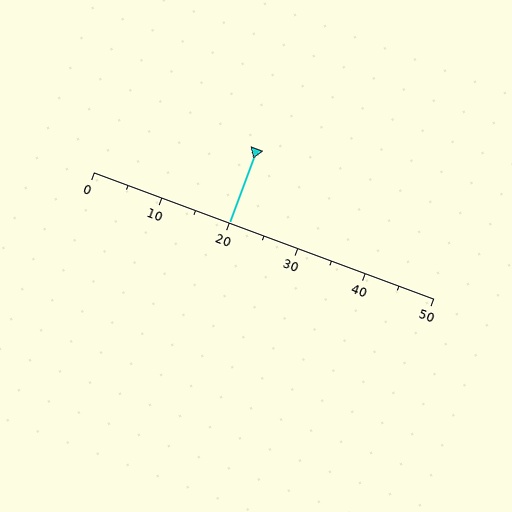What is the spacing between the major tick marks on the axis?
The major ticks are spaced 10 apart.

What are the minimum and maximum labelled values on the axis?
The axis runs from 0 to 50.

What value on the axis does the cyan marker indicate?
The marker indicates approximately 20.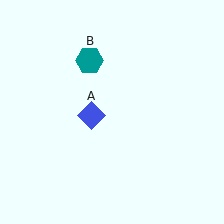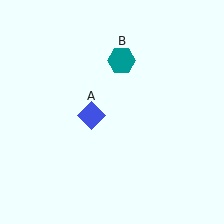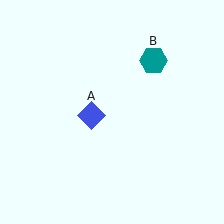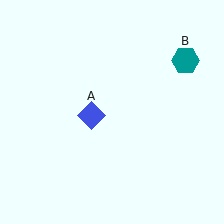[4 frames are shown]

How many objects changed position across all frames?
1 object changed position: teal hexagon (object B).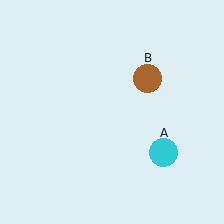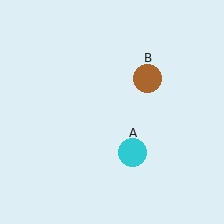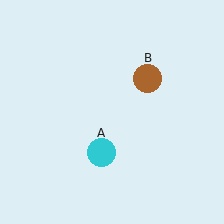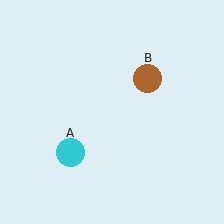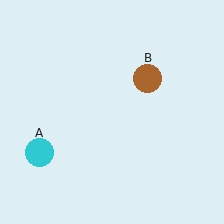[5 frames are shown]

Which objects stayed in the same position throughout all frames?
Brown circle (object B) remained stationary.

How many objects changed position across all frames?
1 object changed position: cyan circle (object A).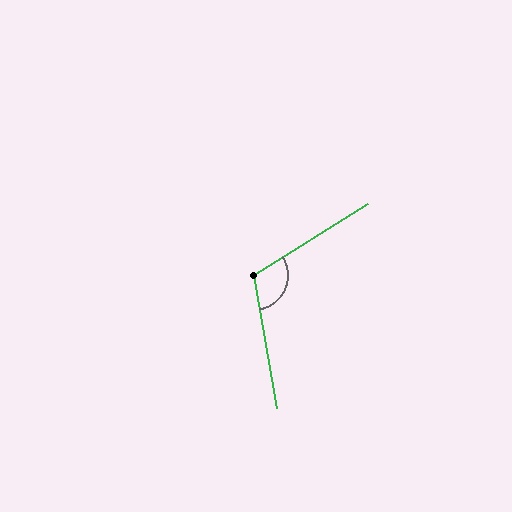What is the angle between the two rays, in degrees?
Approximately 113 degrees.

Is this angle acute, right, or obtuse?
It is obtuse.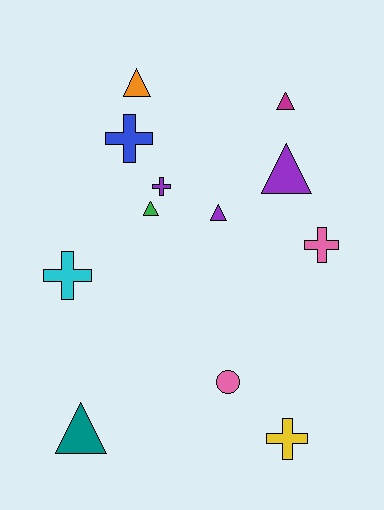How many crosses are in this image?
There are 5 crosses.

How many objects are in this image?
There are 12 objects.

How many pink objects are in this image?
There are 2 pink objects.